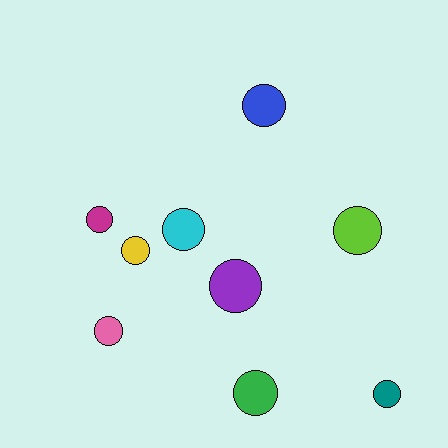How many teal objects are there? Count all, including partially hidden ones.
There is 1 teal object.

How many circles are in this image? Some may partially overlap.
There are 9 circles.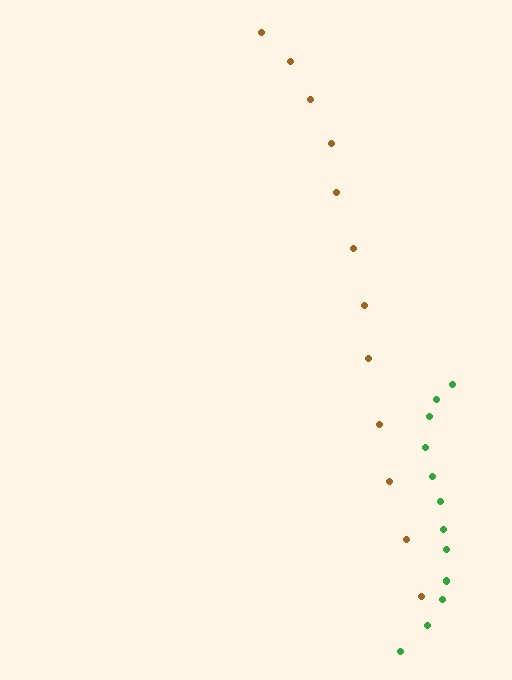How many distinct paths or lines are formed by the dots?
There are 2 distinct paths.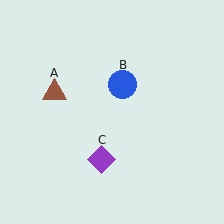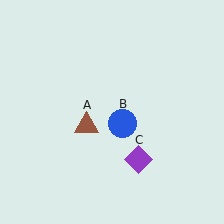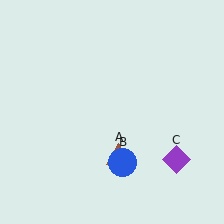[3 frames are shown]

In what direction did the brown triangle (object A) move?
The brown triangle (object A) moved down and to the right.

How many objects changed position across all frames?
3 objects changed position: brown triangle (object A), blue circle (object B), purple diamond (object C).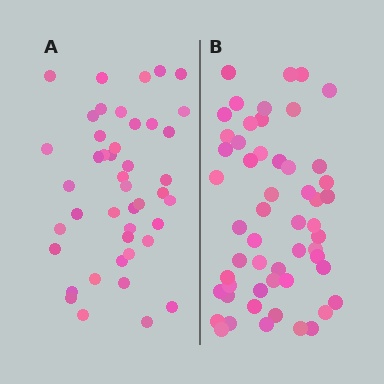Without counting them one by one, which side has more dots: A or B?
Region B (the right region) has more dots.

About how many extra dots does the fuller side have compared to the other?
Region B has roughly 10 or so more dots than region A.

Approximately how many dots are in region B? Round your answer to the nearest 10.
About 50 dots. (The exact count is 54, which rounds to 50.)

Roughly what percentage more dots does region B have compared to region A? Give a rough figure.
About 25% more.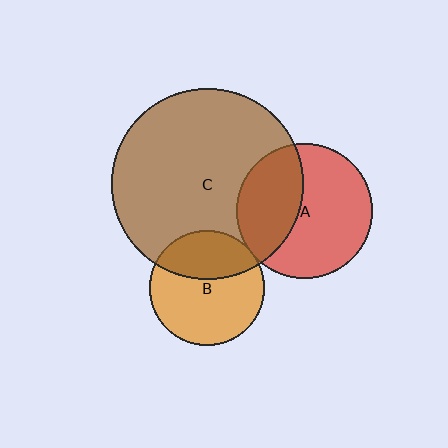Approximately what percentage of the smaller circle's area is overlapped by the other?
Approximately 40%.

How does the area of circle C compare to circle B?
Approximately 2.8 times.